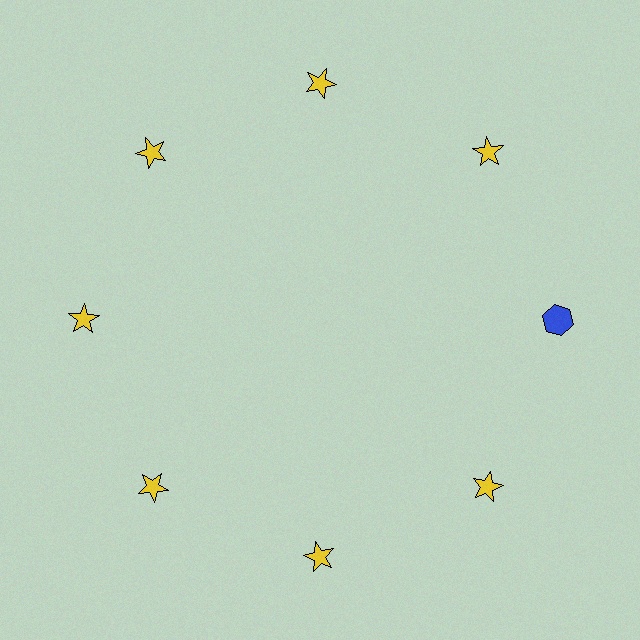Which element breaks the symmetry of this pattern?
The blue hexagon at roughly the 3 o'clock position breaks the symmetry. All other shapes are yellow stars.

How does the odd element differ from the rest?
It differs in both color (blue instead of yellow) and shape (hexagon instead of star).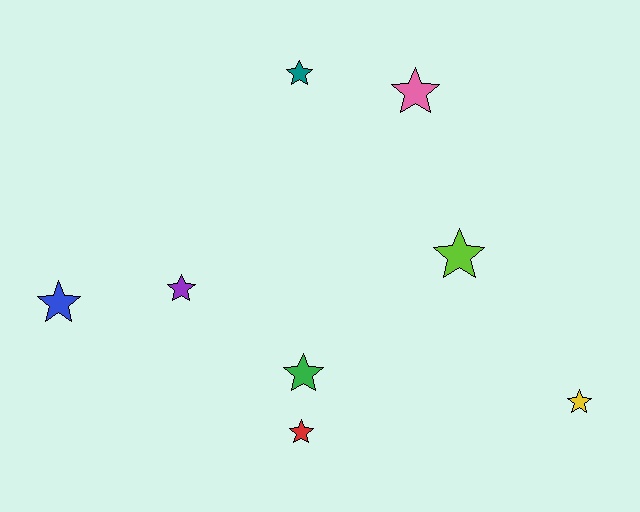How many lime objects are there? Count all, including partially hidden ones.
There is 1 lime object.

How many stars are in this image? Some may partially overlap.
There are 8 stars.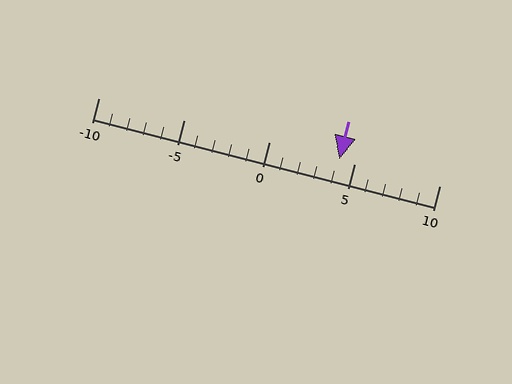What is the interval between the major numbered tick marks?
The major tick marks are spaced 5 units apart.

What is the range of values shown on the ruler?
The ruler shows values from -10 to 10.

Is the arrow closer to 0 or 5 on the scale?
The arrow is closer to 5.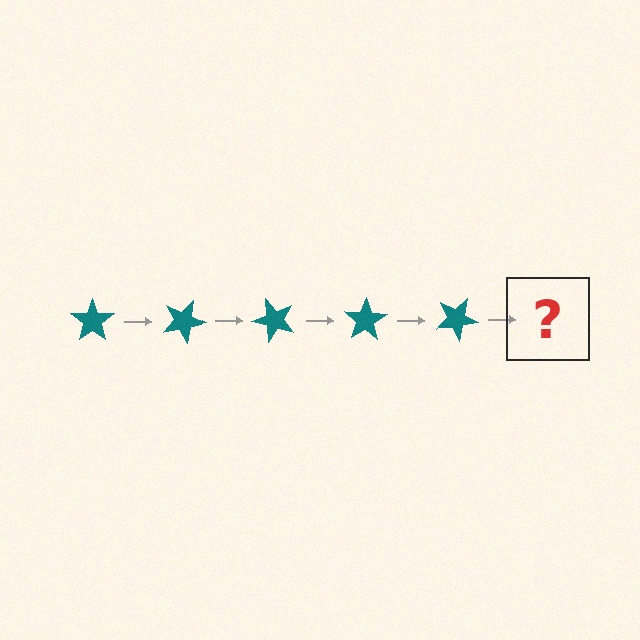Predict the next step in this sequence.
The next step is a teal star rotated 125 degrees.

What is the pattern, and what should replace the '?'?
The pattern is that the star rotates 25 degrees each step. The '?' should be a teal star rotated 125 degrees.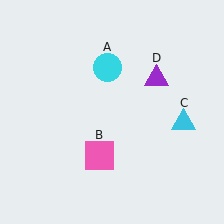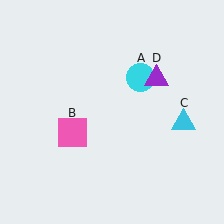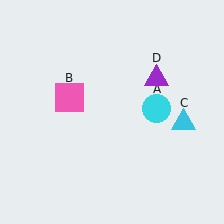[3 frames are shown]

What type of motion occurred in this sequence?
The cyan circle (object A), pink square (object B) rotated clockwise around the center of the scene.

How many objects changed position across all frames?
2 objects changed position: cyan circle (object A), pink square (object B).